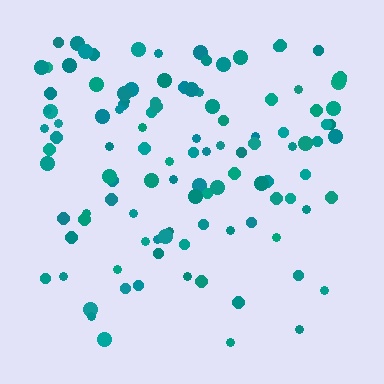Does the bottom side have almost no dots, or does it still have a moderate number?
Still a moderate number, just noticeably fewer than the top.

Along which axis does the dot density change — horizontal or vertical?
Vertical.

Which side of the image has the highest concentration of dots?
The top.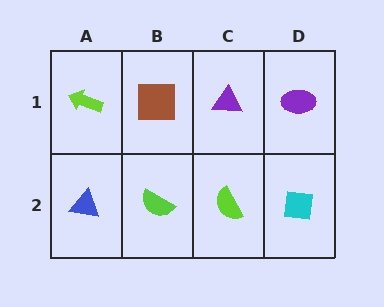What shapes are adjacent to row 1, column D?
A cyan square (row 2, column D), a purple triangle (row 1, column C).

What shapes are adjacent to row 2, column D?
A purple ellipse (row 1, column D), a lime semicircle (row 2, column C).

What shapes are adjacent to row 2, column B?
A brown square (row 1, column B), a blue triangle (row 2, column A), a lime semicircle (row 2, column C).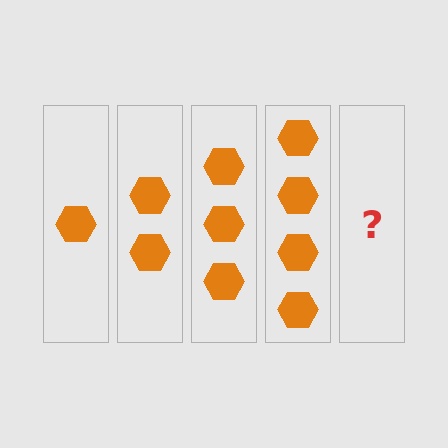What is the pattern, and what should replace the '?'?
The pattern is that each step adds one more hexagon. The '?' should be 5 hexagons.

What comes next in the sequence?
The next element should be 5 hexagons.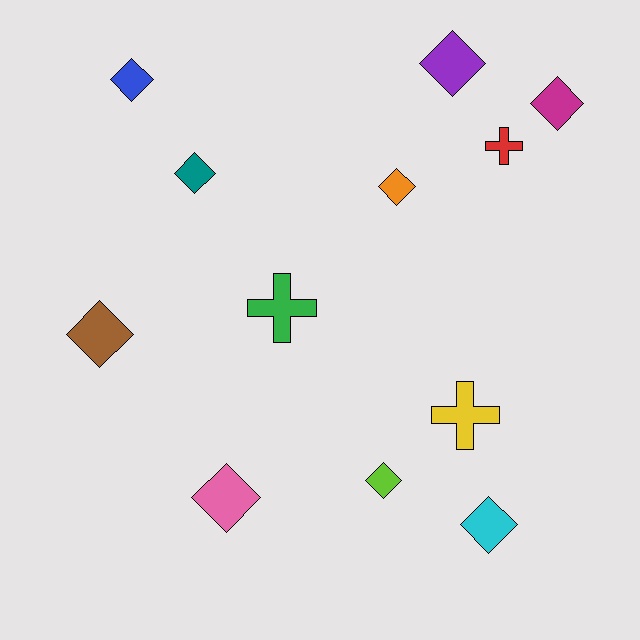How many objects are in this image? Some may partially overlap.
There are 12 objects.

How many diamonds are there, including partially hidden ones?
There are 9 diamonds.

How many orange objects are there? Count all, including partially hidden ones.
There is 1 orange object.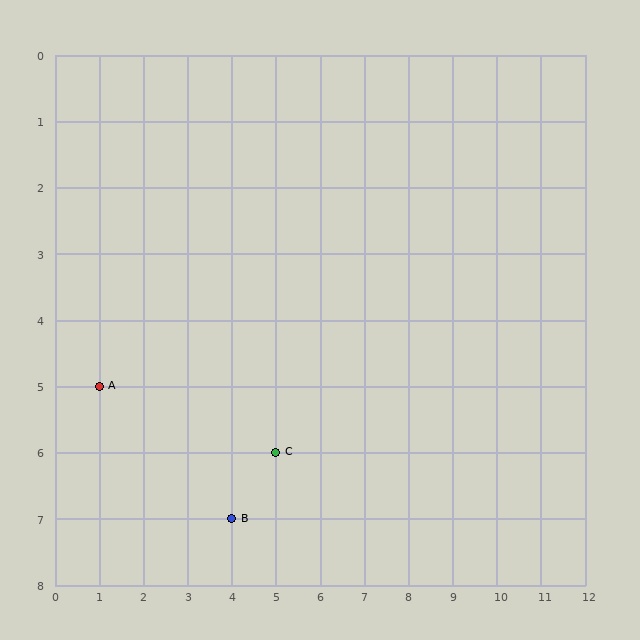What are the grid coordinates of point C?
Point C is at grid coordinates (5, 6).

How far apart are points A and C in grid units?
Points A and C are 4 columns and 1 row apart (about 4.1 grid units diagonally).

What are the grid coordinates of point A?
Point A is at grid coordinates (1, 5).